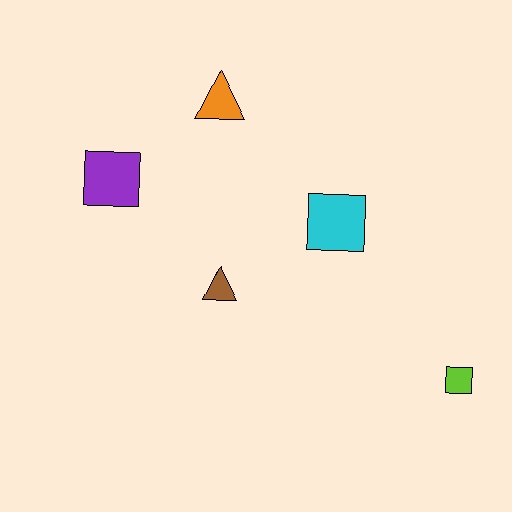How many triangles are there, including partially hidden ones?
There are 2 triangles.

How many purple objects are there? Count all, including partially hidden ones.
There is 1 purple object.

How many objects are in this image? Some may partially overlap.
There are 5 objects.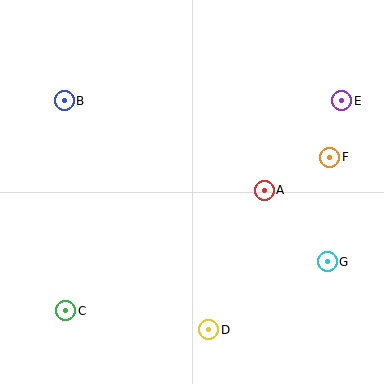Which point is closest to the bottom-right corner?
Point G is closest to the bottom-right corner.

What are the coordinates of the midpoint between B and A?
The midpoint between B and A is at (164, 146).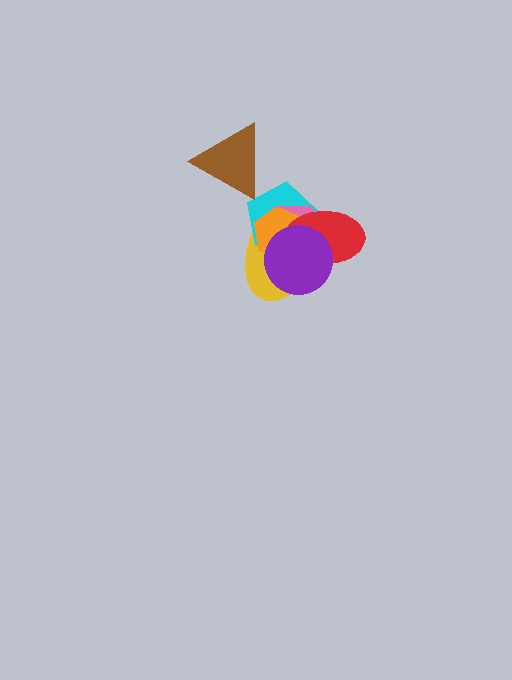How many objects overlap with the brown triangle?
0 objects overlap with the brown triangle.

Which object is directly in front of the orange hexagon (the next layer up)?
The red ellipse is directly in front of the orange hexagon.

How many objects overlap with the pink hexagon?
5 objects overlap with the pink hexagon.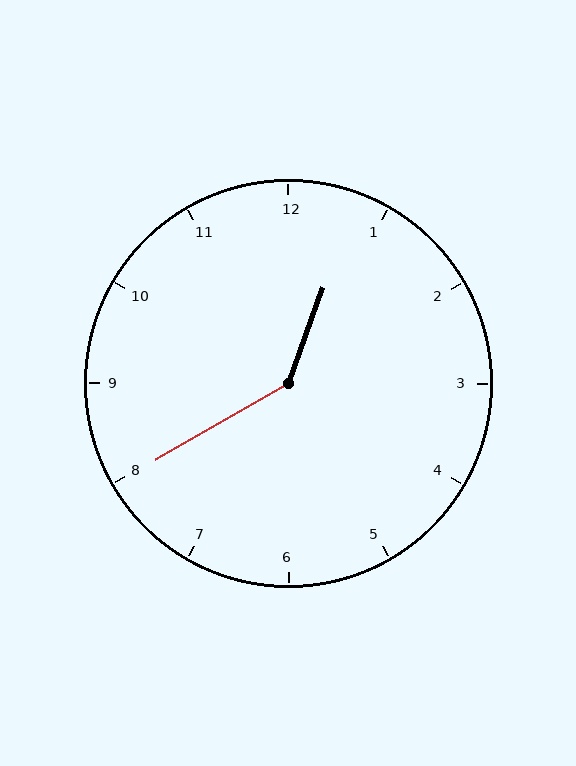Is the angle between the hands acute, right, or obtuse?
It is obtuse.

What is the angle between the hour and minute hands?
Approximately 140 degrees.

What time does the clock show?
12:40.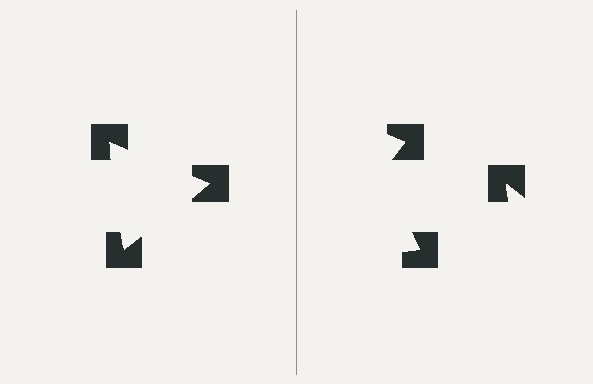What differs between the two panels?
The notched squares are positioned identically on both sides; only the wedge orientations differ. On the left they align to a triangle; on the right they are misaligned.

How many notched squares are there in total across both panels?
6 — 3 on each side.